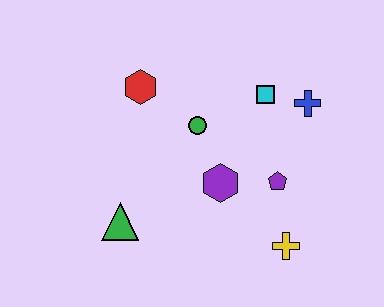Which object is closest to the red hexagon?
The green circle is closest to the red hexagon.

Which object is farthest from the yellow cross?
The red hexagon is farthest from the yellow cross.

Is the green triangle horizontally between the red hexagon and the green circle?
No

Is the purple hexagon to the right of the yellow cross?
No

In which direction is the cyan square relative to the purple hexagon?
The cyan square is above the purple hexagon.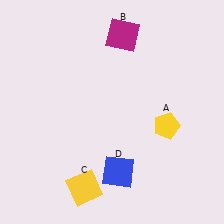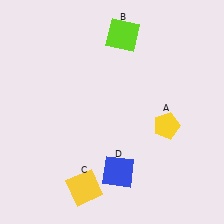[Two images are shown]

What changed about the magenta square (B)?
In Image 1, B is magenta. In Image 2, it changed to lime.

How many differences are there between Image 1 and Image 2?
There is 1 difference between the two images.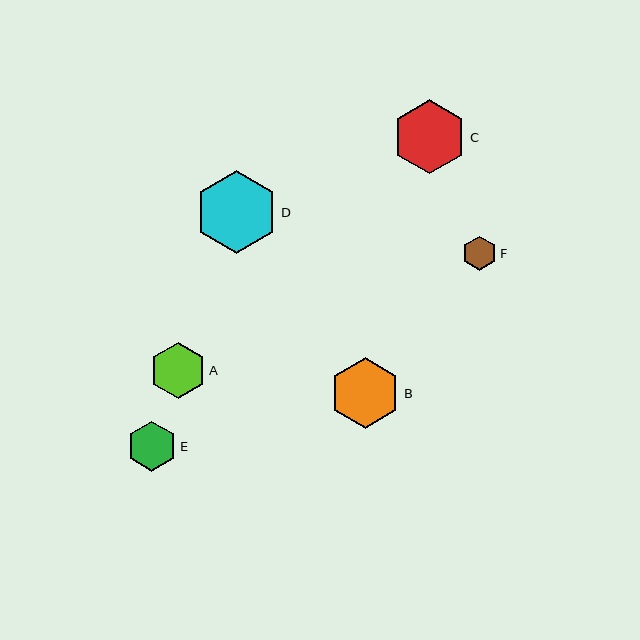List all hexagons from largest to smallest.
From largest to smallest: D, C, B, A, E, F.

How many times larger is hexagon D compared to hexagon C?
Hexagon D is approximately 1.1 times the size of hexagon C.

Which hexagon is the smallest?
Hexagon F is the smallest with a size of approximately 34 pixels.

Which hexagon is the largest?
Hexagon D is the largest with a size of approximately 83 pixels.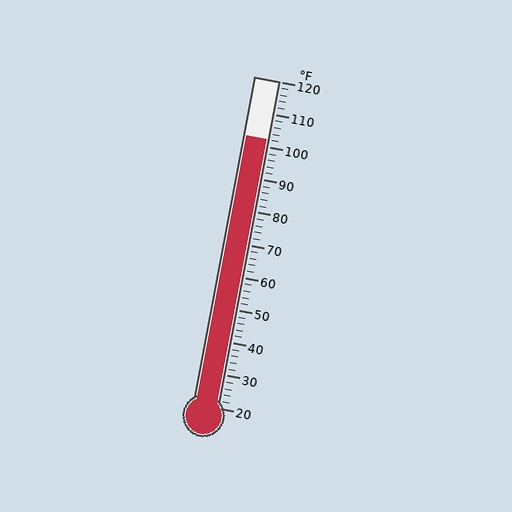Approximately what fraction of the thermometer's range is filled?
The thermometer is filled to approximately 80% of its range.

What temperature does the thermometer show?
The thermometer shows approximately 102°F.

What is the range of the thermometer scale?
The thermometer scale ranges from 20°F to 120°F.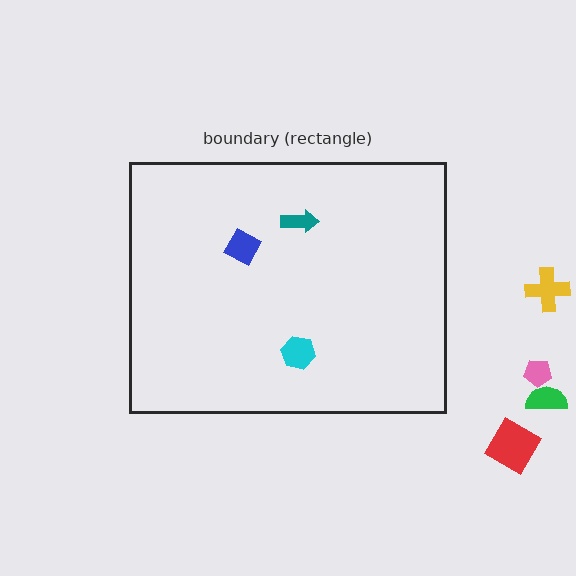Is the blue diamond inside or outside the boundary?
Inside.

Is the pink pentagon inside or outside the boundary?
Outside.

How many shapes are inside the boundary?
3 inside, 4 outside.